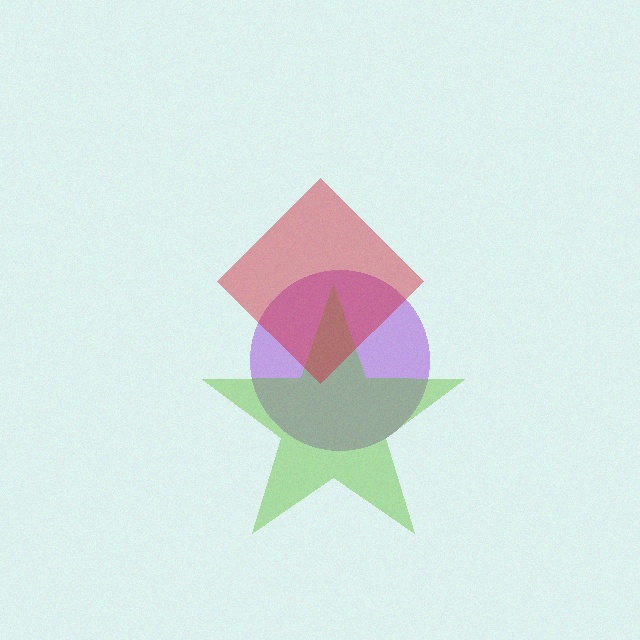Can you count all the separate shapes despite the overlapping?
Yes, there are 3 separate shapes.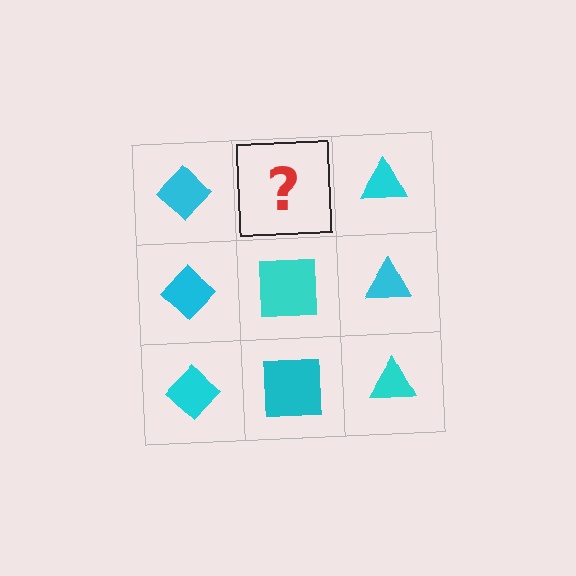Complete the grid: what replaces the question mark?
The question mark should be replaced with a cyan square.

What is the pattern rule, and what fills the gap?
The rule is that each column has a consistent shape. The gap should be filled with a cyan square.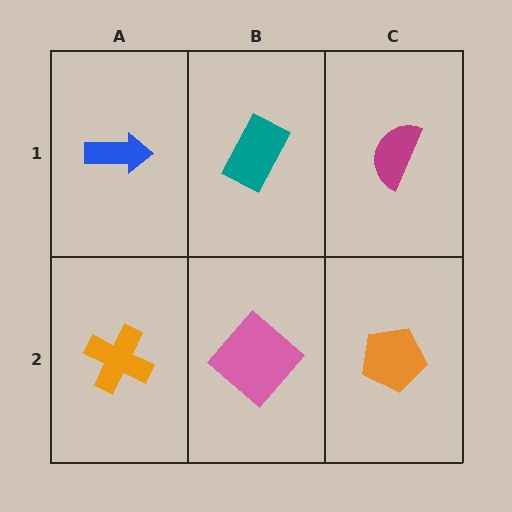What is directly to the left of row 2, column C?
A pink diamond.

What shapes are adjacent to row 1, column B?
A pink diamond (row 2, column B), a blue arrow (row 1, column A), a magenta semicircle (row 1, column C).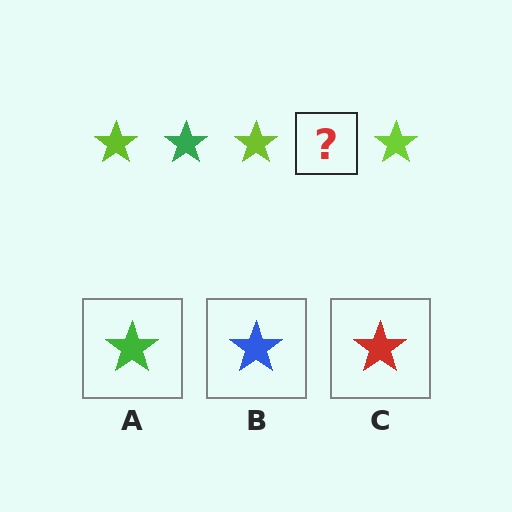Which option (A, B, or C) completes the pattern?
A.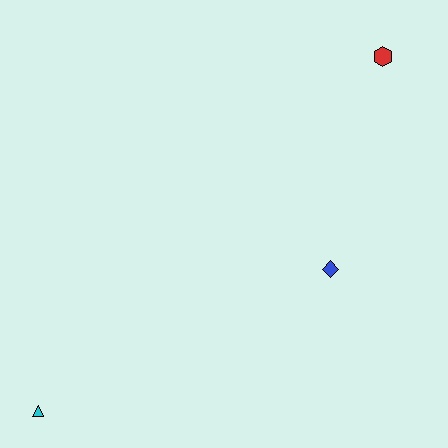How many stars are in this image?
There are no stars.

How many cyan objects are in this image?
There is 1 cyan object.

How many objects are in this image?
There are 3 objects.